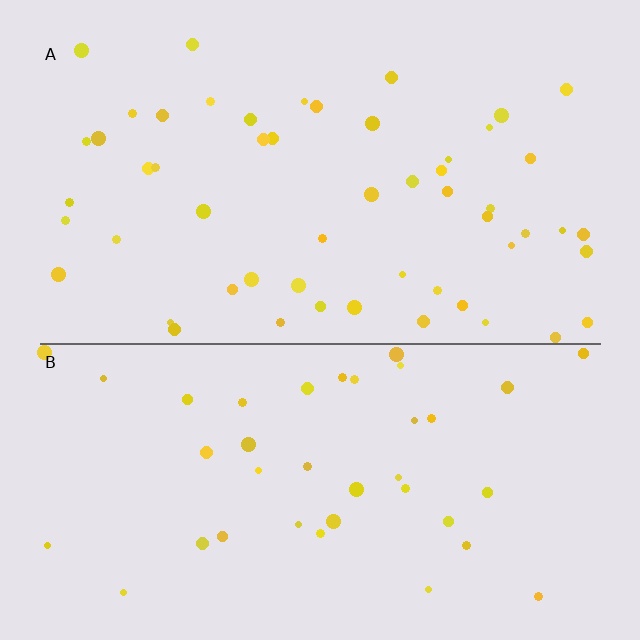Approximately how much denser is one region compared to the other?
Approximately 1.4× — region A over region B.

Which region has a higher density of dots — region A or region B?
A (the top).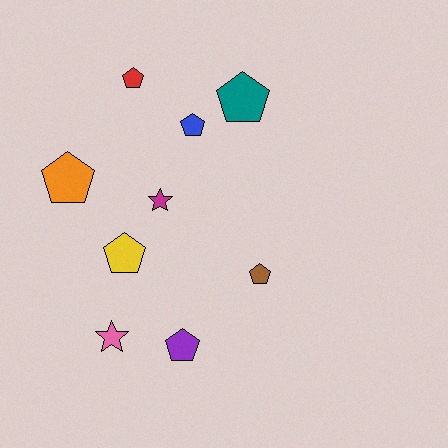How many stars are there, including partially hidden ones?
There are 2 stars.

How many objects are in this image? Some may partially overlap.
There are 9 objects.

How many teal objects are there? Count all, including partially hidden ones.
There is 1 teal object.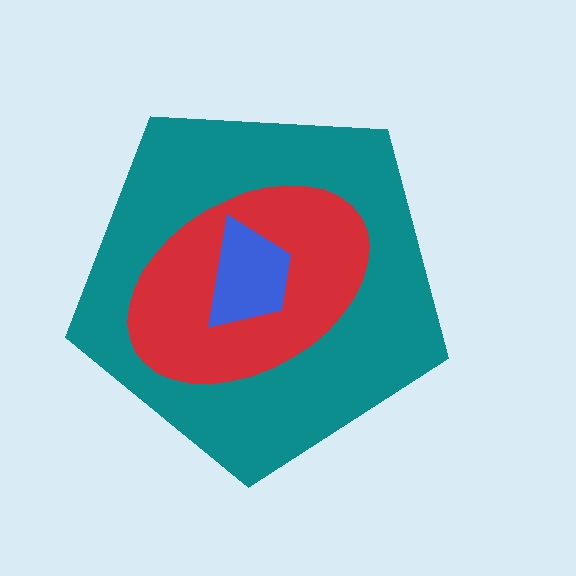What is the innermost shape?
The blue trapezoid.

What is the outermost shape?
The teal pentagon.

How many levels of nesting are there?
3.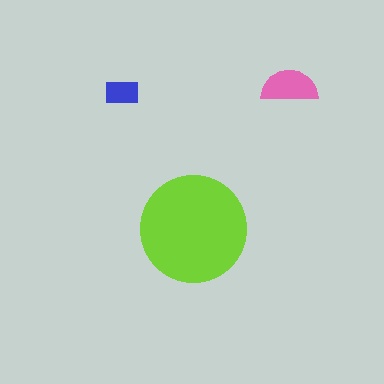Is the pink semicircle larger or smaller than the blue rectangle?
Larger.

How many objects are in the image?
There are 3 objects in the image.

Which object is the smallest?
The blue rectangle.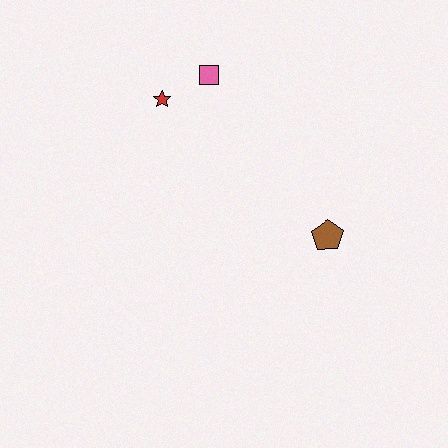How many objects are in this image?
There are 3 objects.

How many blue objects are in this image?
There are no blue objects.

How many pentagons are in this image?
There is 1 pentagon.